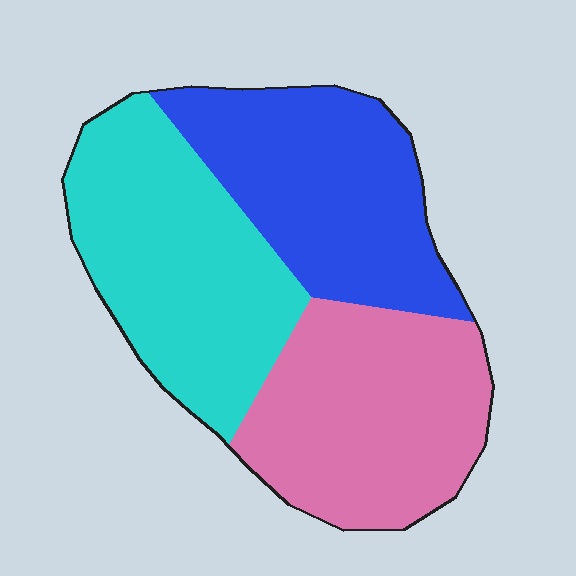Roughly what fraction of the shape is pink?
Pink covers about 35% of the shape.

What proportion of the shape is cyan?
Cyan takes up about one third (1/3) of the shape.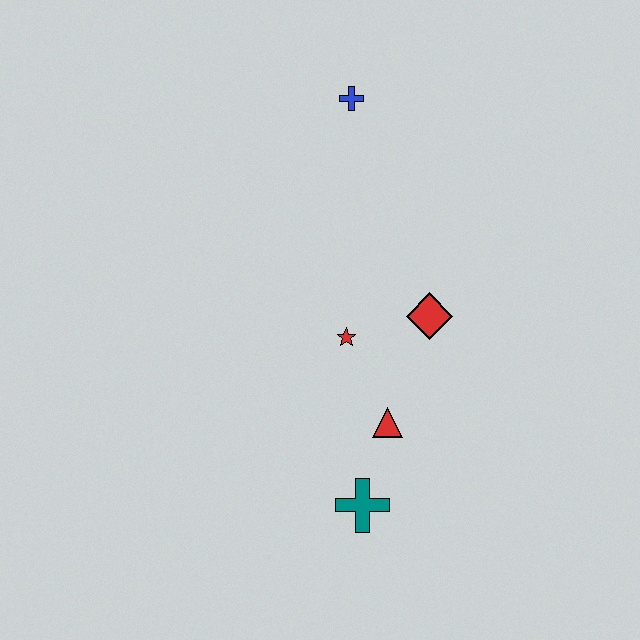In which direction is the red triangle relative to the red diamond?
The red triangle is below the red diamond.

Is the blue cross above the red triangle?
Yes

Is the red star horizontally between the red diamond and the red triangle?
No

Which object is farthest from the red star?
The blue cross is farthest from the red star.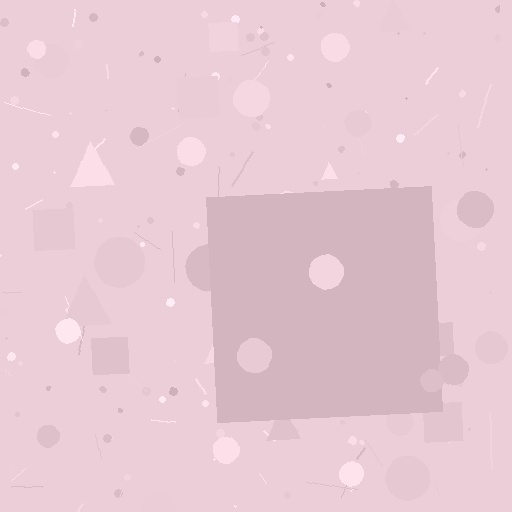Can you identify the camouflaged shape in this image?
The camouflaged shape is a square.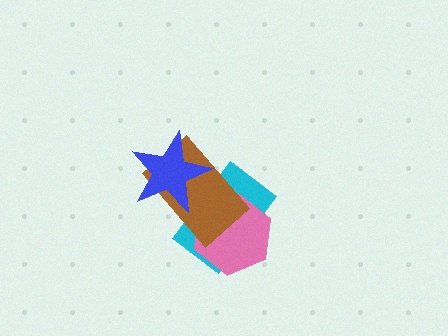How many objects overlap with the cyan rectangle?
3 objects overlap with the cyan rectangle.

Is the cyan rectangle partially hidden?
Yes, it is partially covered by another shape.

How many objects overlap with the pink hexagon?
2 objects overlap with the pink hexagon.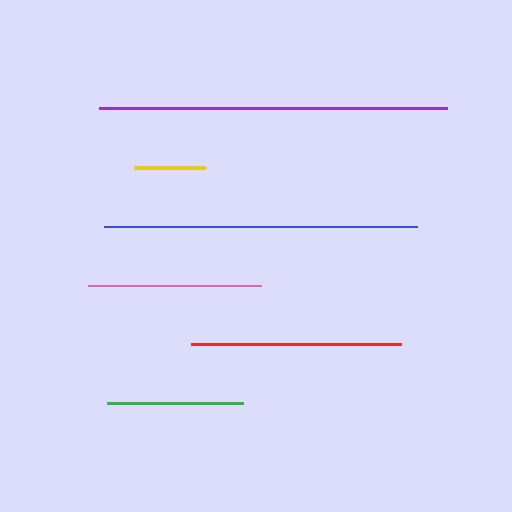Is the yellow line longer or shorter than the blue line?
The blue line is longer than the yellow line.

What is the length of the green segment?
The green segment is approximately 136 pixels long.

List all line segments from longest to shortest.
From longest to shortest: purple, blue, red, pink, green, yellow.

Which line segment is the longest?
The purple line is the longest at approximately 349 pixels.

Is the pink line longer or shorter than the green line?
The pink line is longer than the green line.